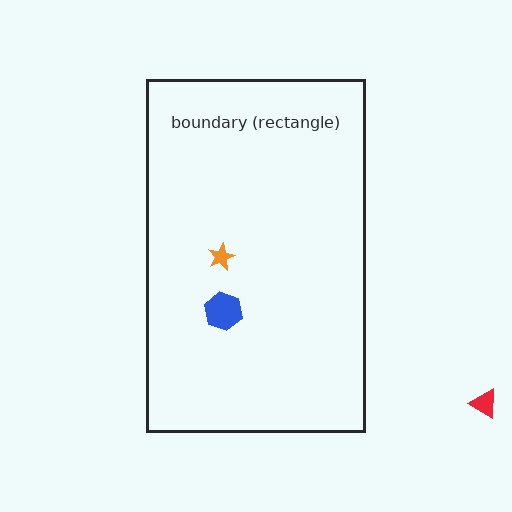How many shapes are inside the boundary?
2 inside, 1 outside.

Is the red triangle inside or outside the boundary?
Outside.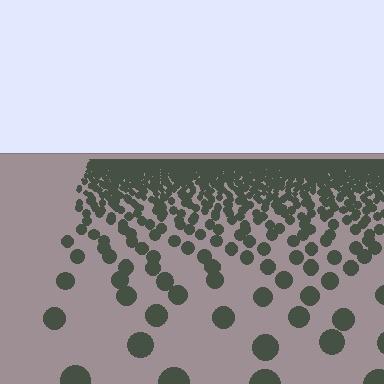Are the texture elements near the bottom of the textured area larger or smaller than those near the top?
Larger. Near the bottom, elements are closer to the viewer and appear at a bigger on-screen size.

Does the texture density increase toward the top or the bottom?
Density increases toward the top.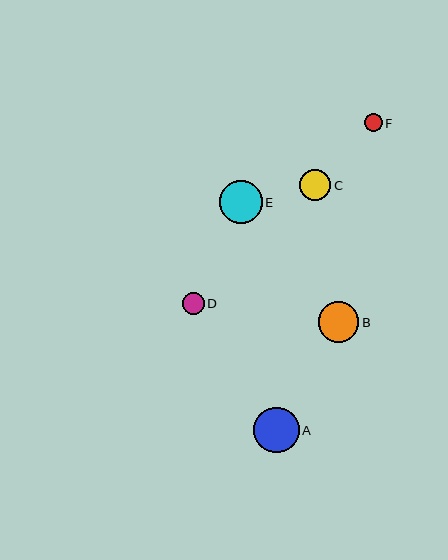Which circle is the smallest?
Circle F is the smallest with a size of approximately 18 pixels.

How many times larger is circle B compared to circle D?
Circle B is approximately 1.8 times the size of circle D.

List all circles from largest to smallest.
From largest to smallest: A, E, B, C, D, F.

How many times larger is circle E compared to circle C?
Circle E is approximately 1.4 times the size of circle C.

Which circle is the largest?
Circle A is the largest with a size of approximately 45 pixels.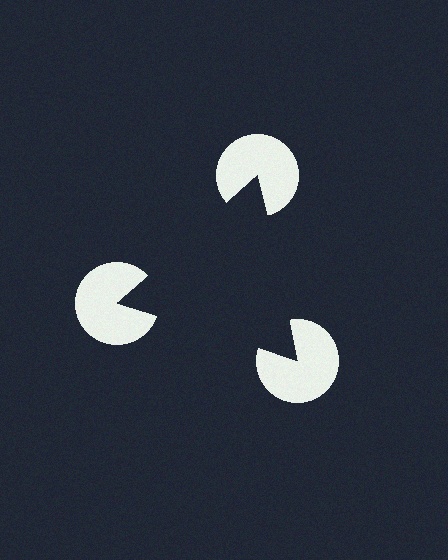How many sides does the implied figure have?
3 sides.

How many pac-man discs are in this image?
There are 3 — one at each vertex of the illusory triangle.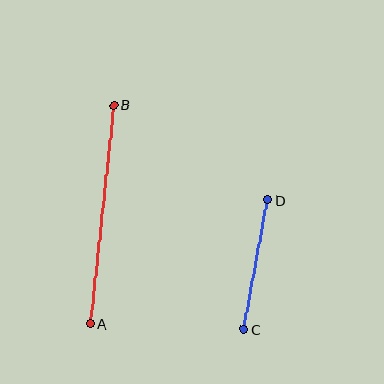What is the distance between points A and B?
The distance is approximately 220 pixels.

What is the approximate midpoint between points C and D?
The midpoint is at approximately (256, 265) pixels.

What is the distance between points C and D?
The distance is approximately 132 pixels.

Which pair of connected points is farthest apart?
Points A and B are farthest apart.